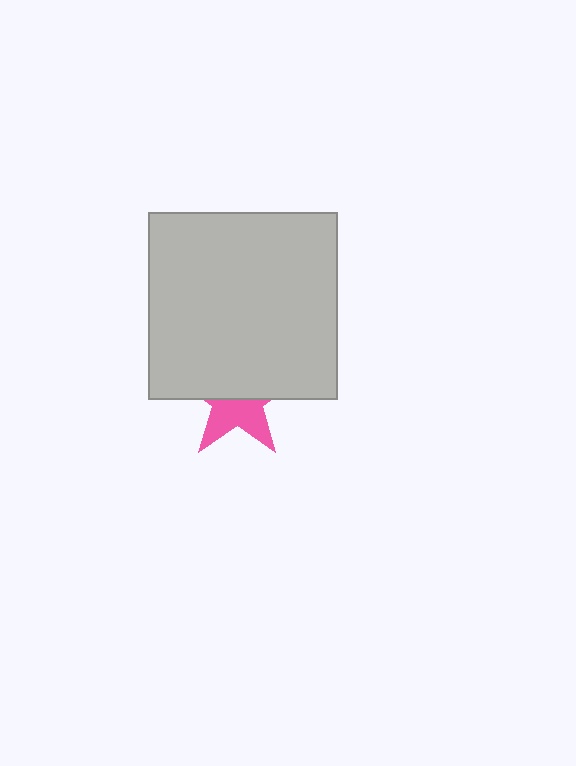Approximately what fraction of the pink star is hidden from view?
Roughly 55% of the pink star is hidden behind the light gray rectangle.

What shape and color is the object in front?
The object in front is a light gray rectangle.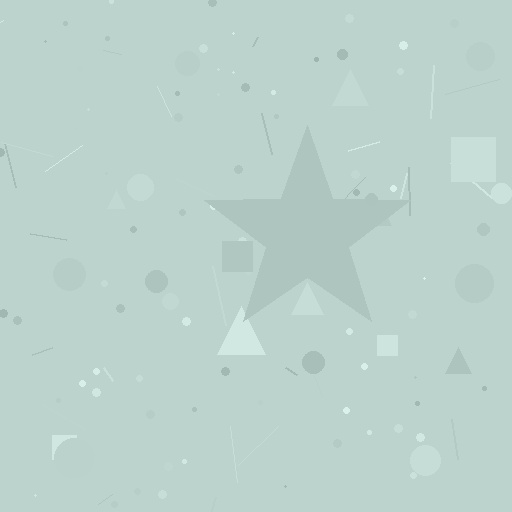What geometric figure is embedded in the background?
A star is embedded in the background.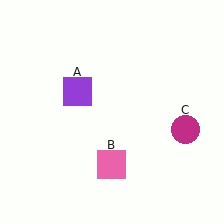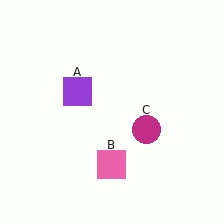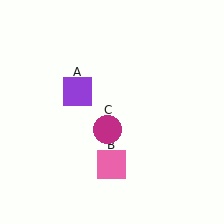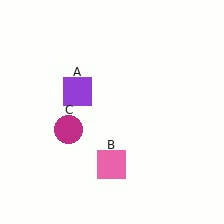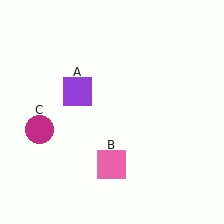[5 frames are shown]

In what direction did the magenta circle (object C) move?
The magenta circle (object C) moved left.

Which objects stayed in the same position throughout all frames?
Purple square (object A) and pink square (object B) remained stationary.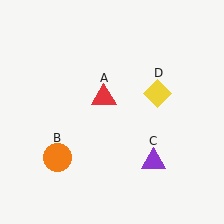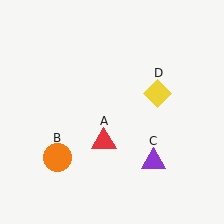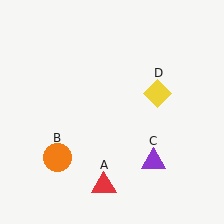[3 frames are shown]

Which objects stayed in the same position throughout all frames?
Orange circle (object B) and purple triangle (object C) and yellow diamond (object D) remained stationary.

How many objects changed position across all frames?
1 object changed position: red triangle (object A).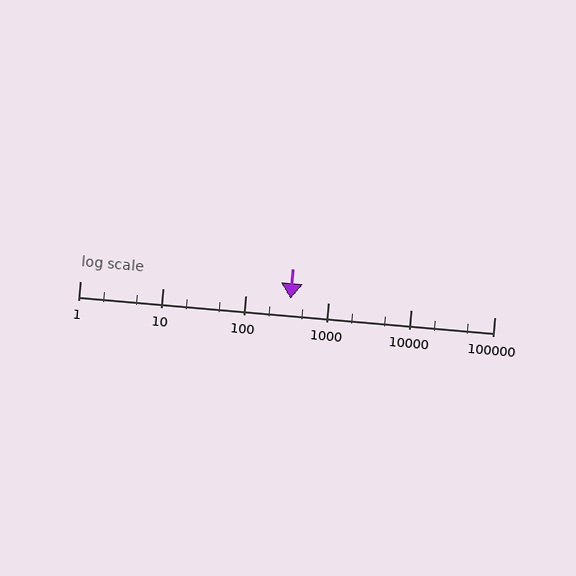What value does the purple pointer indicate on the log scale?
The pointer indicates approximately 350.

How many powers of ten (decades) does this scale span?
The scale spans 5 decades, from 1 to 100000.